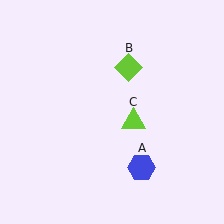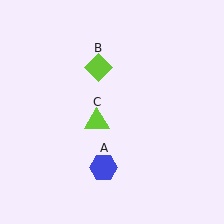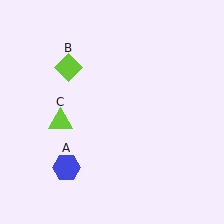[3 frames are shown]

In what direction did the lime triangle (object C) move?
The lime triangle (object C) moved left.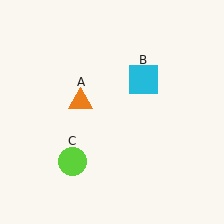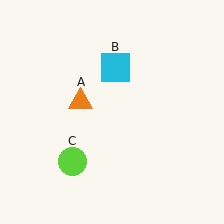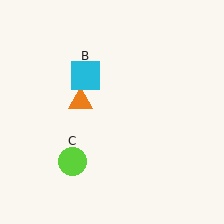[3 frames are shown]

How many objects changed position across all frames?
1 object changed position: cyan square (object B).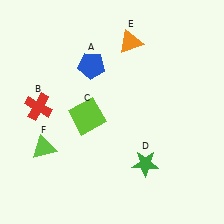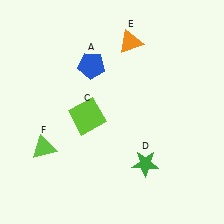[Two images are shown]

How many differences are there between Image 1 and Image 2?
There is 1 difference between the two images.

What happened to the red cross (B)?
The red cross (B) was removed in Image 2. It was in the top-left area of Image 1.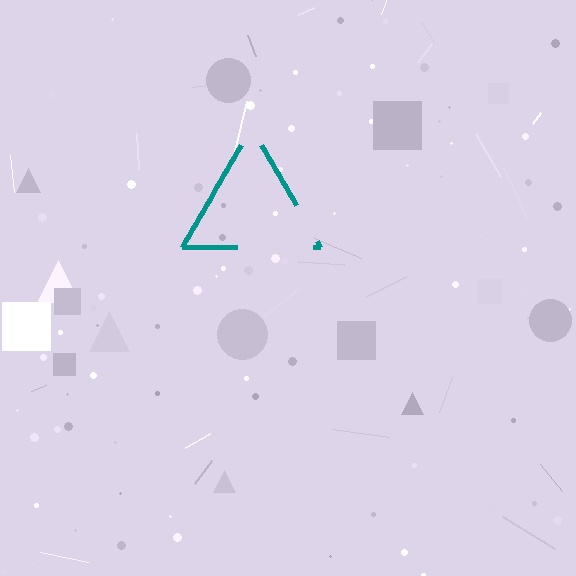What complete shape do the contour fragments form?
The contour fragments form a triangle.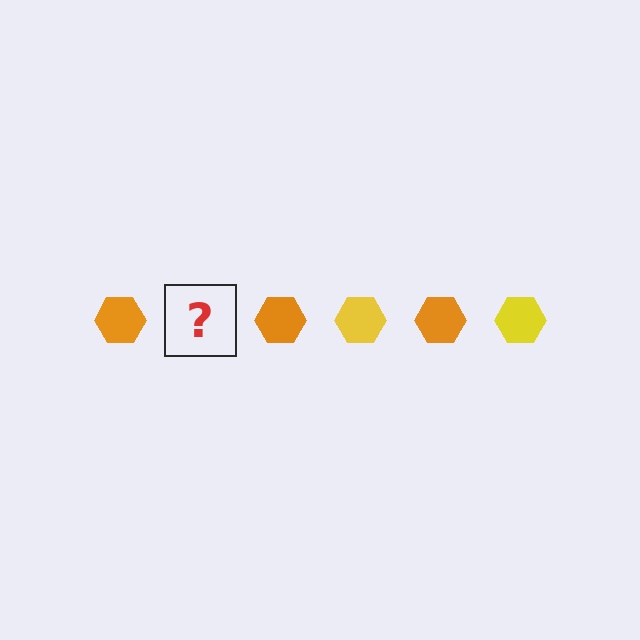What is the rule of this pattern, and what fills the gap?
The rule is that the pattern cycles through orange, yellow hexagons. The gap should be filled with a yellow hexagon.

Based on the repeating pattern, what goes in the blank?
The blank should be a yellow hexagon.